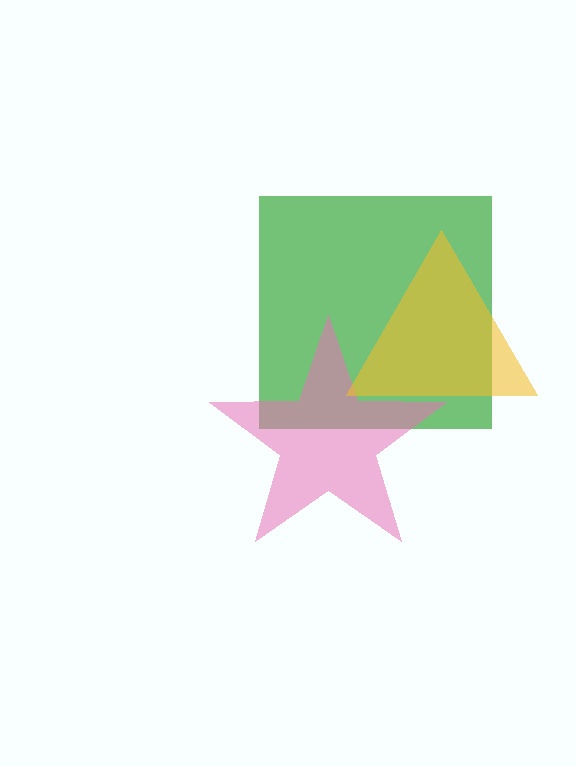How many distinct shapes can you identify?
There are 3 distinct shapes: a green square, a pink star, a yellow triangle.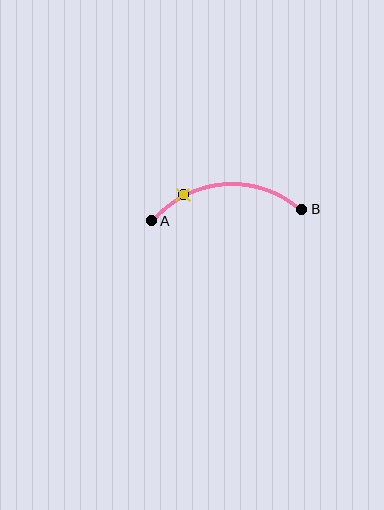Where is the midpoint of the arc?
The arc midpoint is the point on the curve farthest from the straight line joining A and B. It sits above that line.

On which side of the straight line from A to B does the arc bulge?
The arc bulges above the straight line connecting A and B.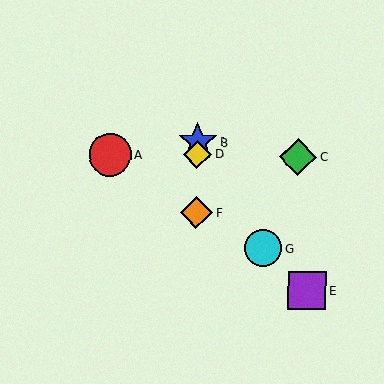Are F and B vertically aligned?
Yes, both are at x≈196.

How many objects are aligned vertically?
3 objects (B, D, F) are aligned vertically.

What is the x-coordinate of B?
Object B is at x≈198.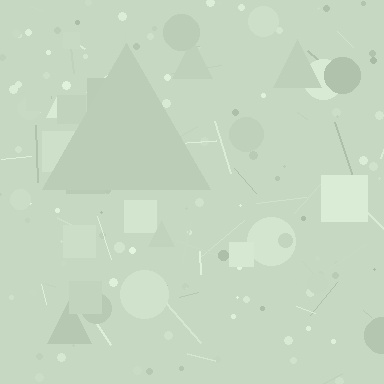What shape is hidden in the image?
A triangle is hidden in the image.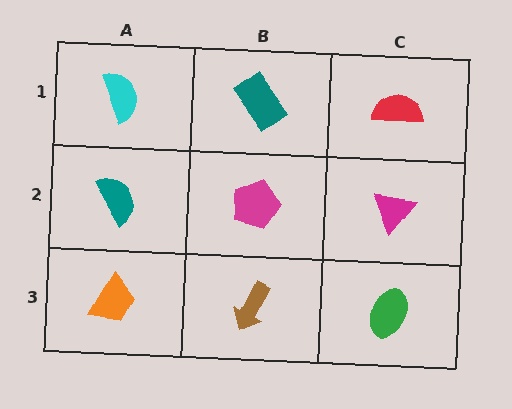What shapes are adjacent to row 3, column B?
A magenta pentagon (row 2, column B), an orange trapezoid (row 3, column A), a green ellipse (row 3, column C).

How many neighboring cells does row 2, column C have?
3.